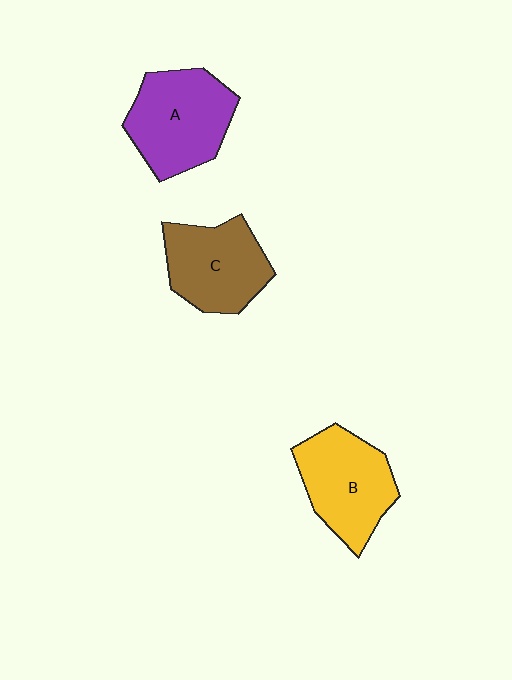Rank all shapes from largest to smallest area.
From largest to smallest: A (purple), B (yellow), C (brown).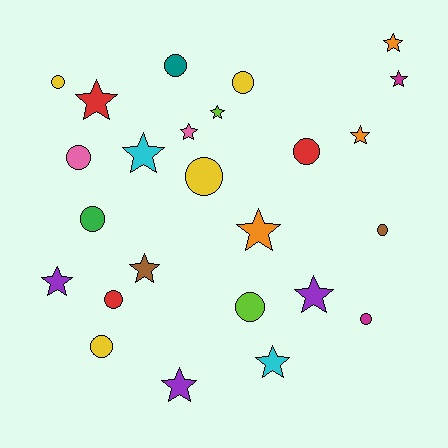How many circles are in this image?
There are 12 circles.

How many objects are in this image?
There are 25 objects.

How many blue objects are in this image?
There are no blue objects.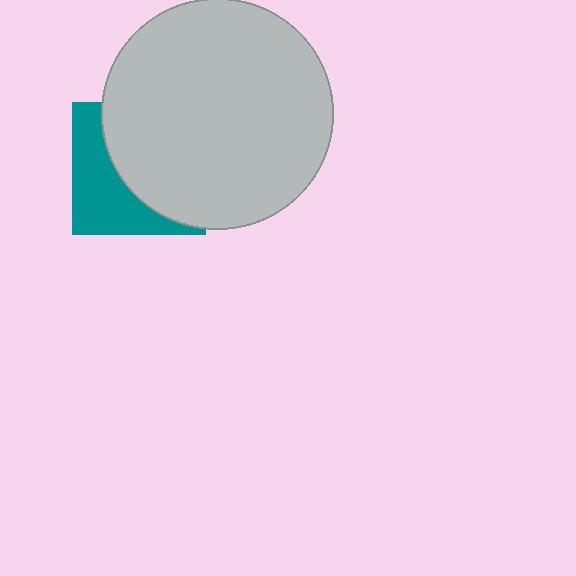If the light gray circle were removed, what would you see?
You would see the complete teal square.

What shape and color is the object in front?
The object in front is a light gray circle.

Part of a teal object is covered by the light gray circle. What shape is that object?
It is a square.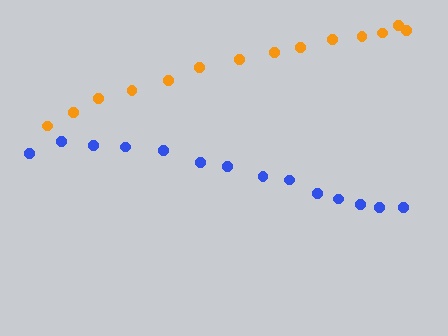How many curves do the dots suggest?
There are 2 distinct paths.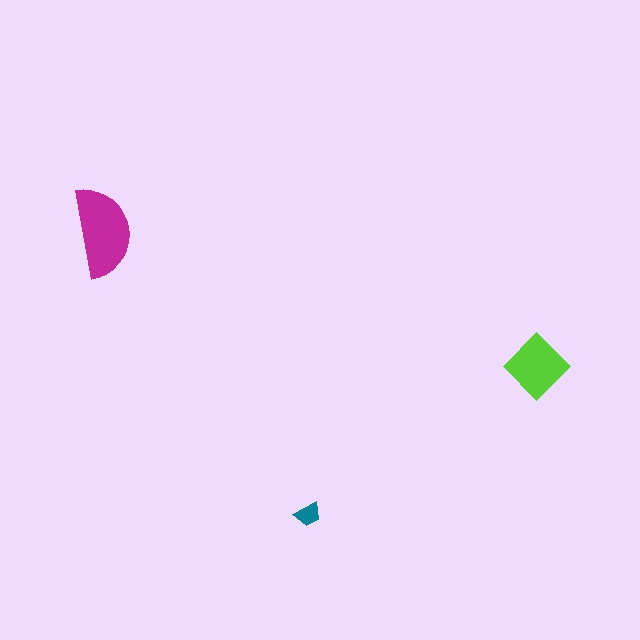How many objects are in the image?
There are 3 objects in the image.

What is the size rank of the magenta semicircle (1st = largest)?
1st.